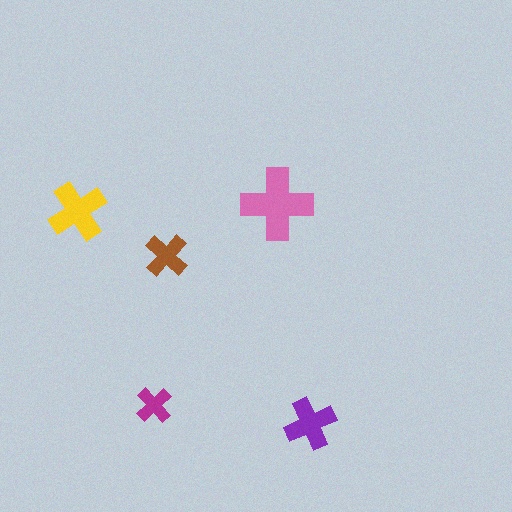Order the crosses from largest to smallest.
the pink one, the yellow one, the purple one, the brown one, the magenta one.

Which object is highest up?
The pink cross is topmost.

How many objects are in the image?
There are 5 objects in the image.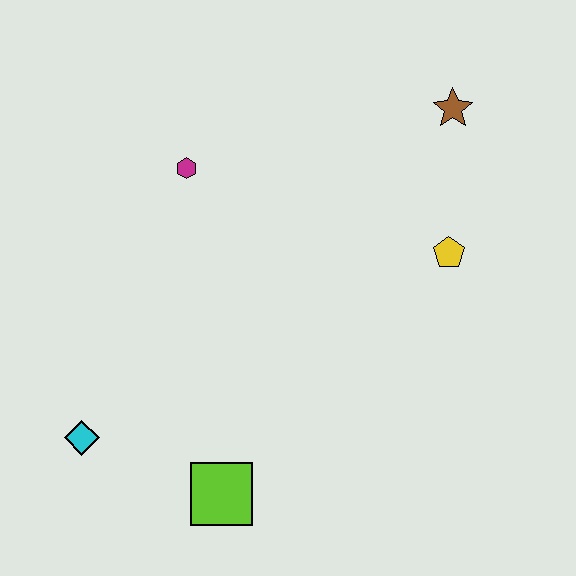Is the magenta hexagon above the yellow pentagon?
Yes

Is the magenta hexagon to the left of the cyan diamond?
No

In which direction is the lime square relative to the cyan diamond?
The lime square is to the right of the cyan diamond.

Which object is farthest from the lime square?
The brown star is farthest from the lime square.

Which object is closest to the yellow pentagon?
The brown star is closest to the yellow pentagon.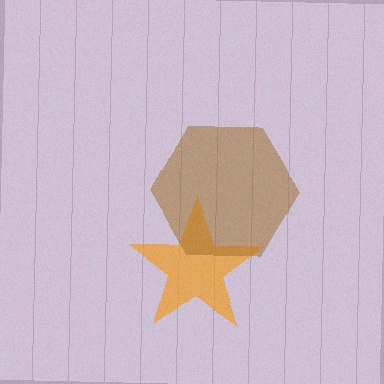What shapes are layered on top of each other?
The layered shapes are: an orange star, a brown hexagon.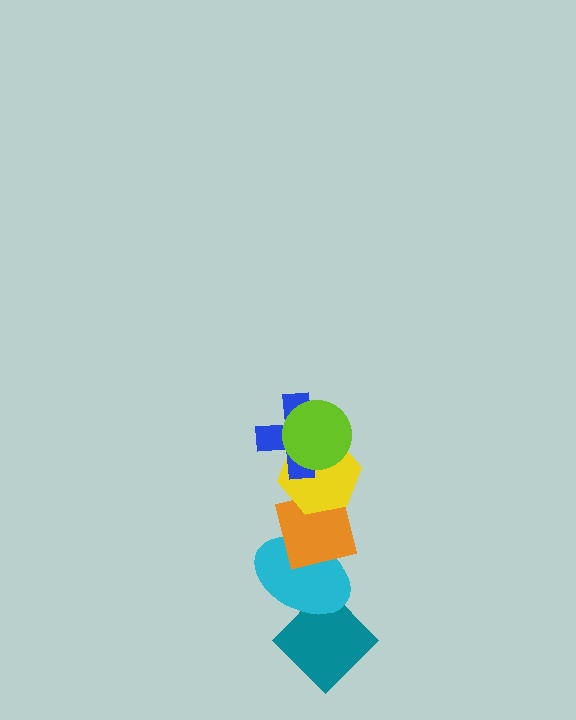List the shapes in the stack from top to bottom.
From top to bottom: the lime circle, the blue cross, the yellow hexagon, the orange square, the cyan ellipse, the teal diamond.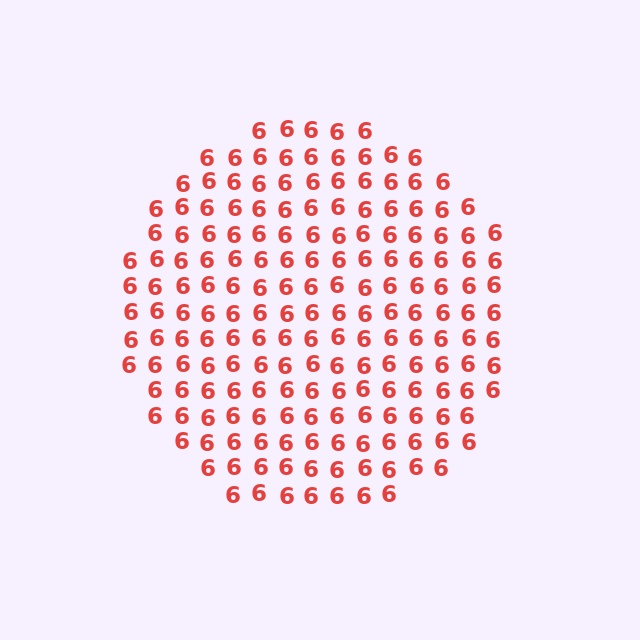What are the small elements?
The small elements are digit 6's.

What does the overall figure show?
The overall figure shows a circle.